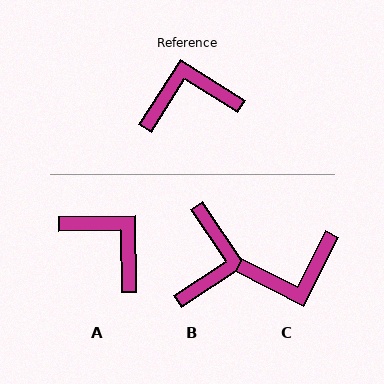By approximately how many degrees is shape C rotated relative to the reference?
Approximately 174 degrees clockwise.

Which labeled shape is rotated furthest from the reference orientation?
C, about 174 degrees away.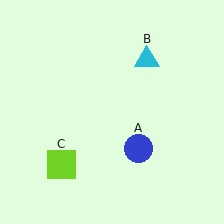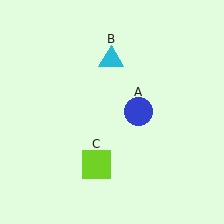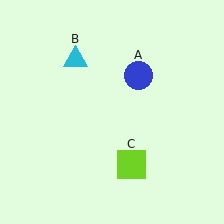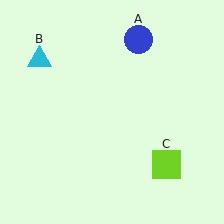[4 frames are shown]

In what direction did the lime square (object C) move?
The lime square (object C) moved right.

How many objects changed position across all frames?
3 objects changed position: blue circle (object A), cyan triangle (object B), lime square (object C).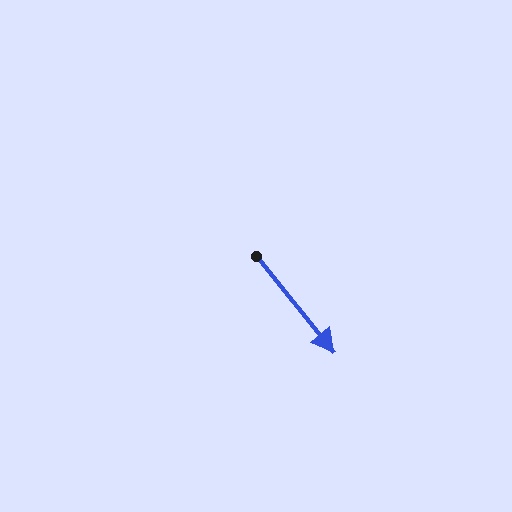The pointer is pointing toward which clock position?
Roughly 5 o'clock.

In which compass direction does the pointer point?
Southeast.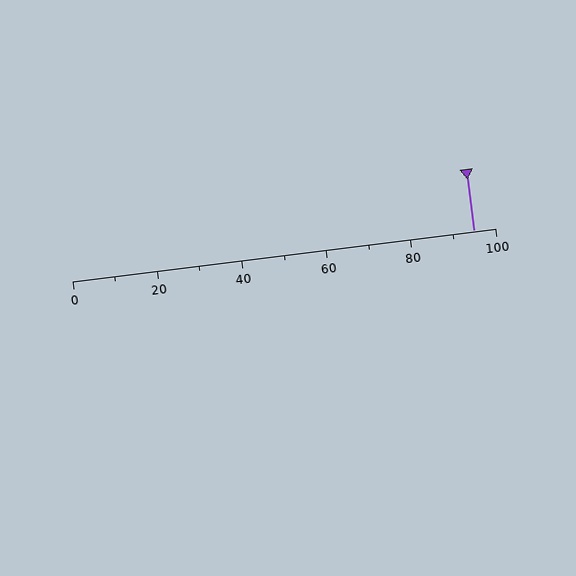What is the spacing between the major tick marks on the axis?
The major ticks are spaced 20 apart.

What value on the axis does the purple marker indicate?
The marker indicates approximately 95.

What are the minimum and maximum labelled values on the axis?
The axis runs from 0 to 100.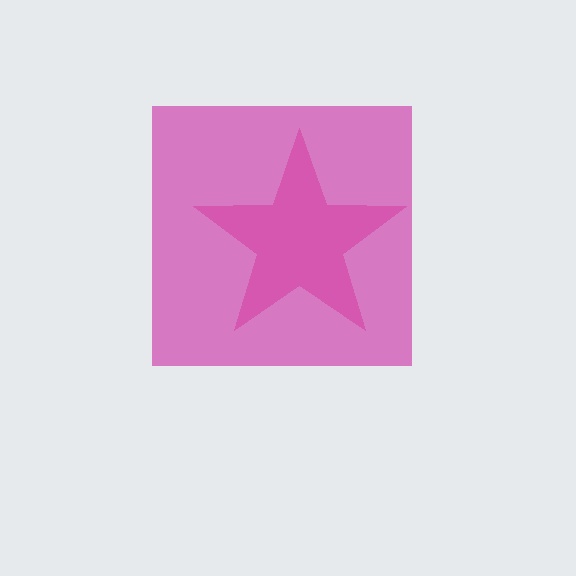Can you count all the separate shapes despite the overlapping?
Yes, there are 2 separate shapes.